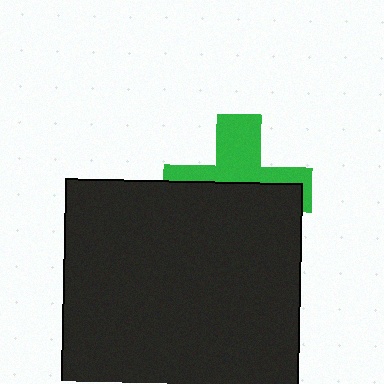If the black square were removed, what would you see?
You would see the complete green cross.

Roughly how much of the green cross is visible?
A small part of it is visible (roughly 44%).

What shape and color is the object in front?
The object in front is a black square.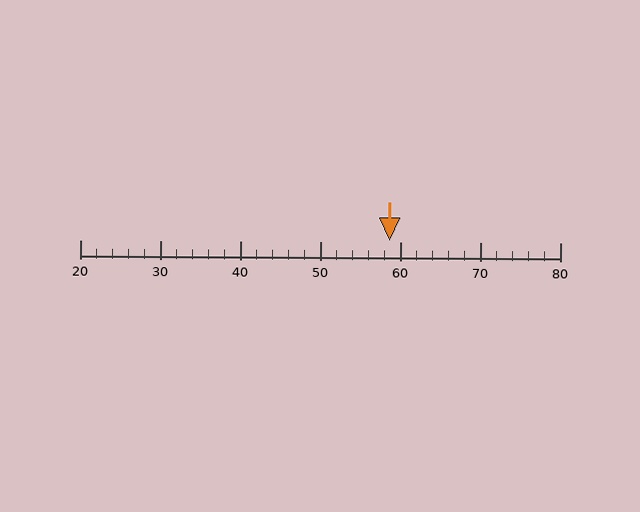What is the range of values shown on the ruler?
The ruler shows values from 20 to 80.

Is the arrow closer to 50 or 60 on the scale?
The arrow is closer to 60.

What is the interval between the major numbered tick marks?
The major tick marks are spaced 10 units apart.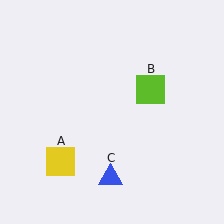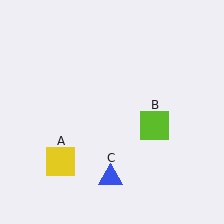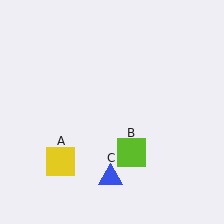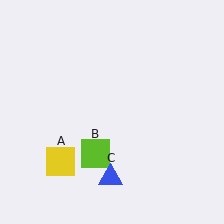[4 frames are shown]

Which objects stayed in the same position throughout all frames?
Yellow square (object A) and blue triangle (object C) remained stationary.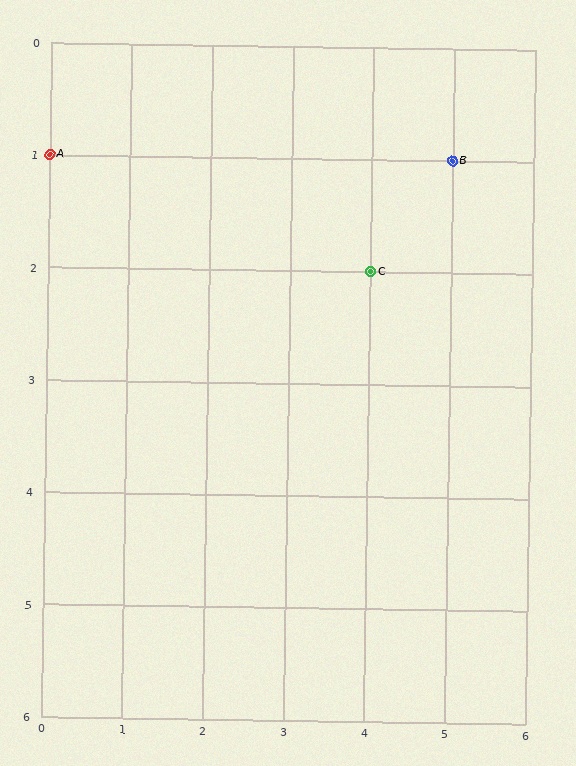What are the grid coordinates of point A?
Point A is at grid coordinates (0, 1).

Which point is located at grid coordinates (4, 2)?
Point C is at (4, 2).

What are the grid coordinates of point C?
Point C is at grid coordinates (4, 2).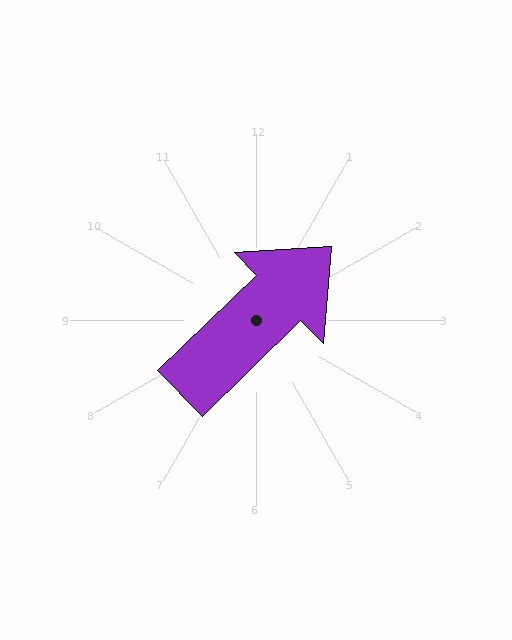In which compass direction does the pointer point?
Northeast.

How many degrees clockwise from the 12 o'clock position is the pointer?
Approximately 46 degrees.